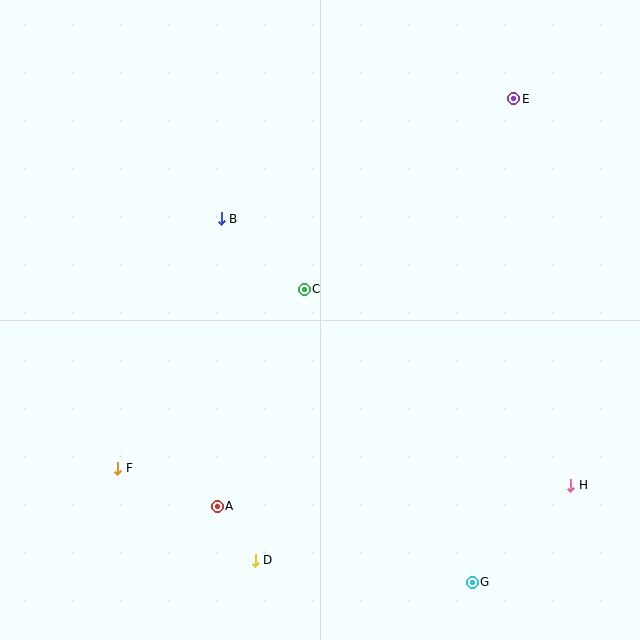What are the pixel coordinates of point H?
Point H is at (571, 485).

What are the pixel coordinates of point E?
Point E is at (514, 99).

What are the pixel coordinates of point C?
Point C is at (304, 289).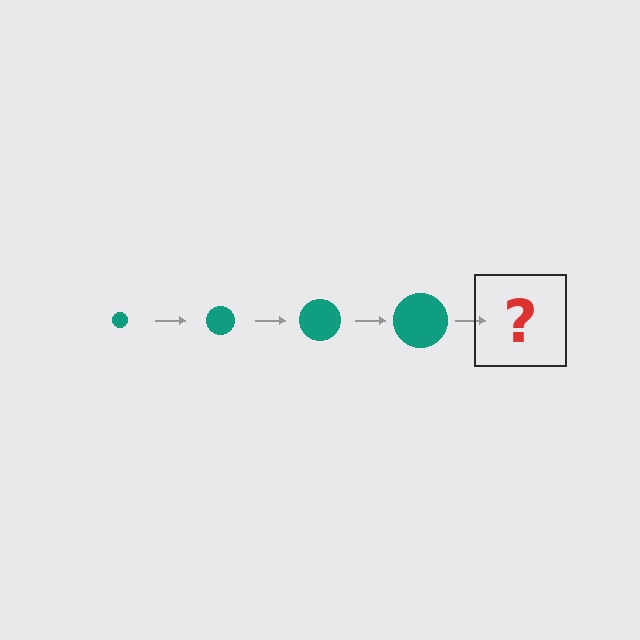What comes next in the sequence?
The next element should be a teal circle, larger than the previous one.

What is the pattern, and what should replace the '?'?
The pattern is that the circle gets progressively larger each step. The '?' should be a teal circle, larger than the previous one.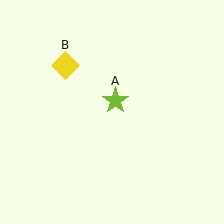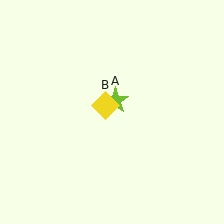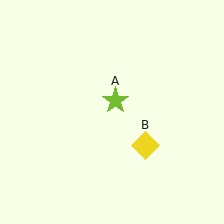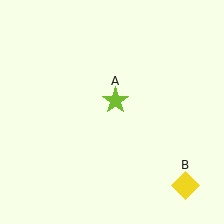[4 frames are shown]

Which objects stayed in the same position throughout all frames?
Lime star (object A) remained stationary.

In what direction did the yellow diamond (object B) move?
The yellow diamond (object B) moved down and to the right.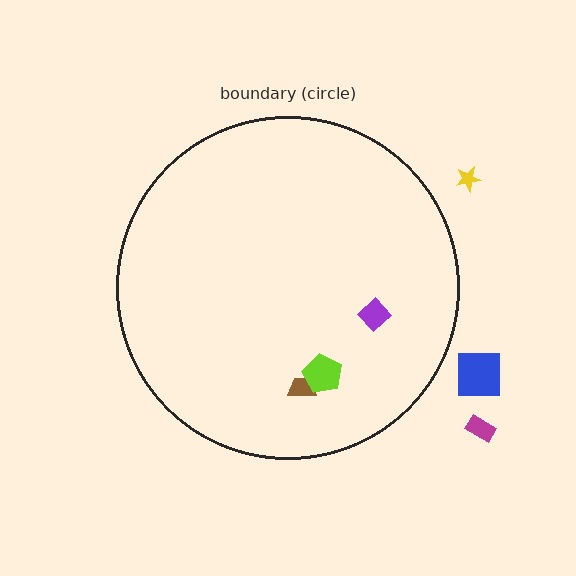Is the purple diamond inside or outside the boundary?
Inside.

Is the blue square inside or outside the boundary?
Outside.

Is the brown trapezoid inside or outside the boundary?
Inside.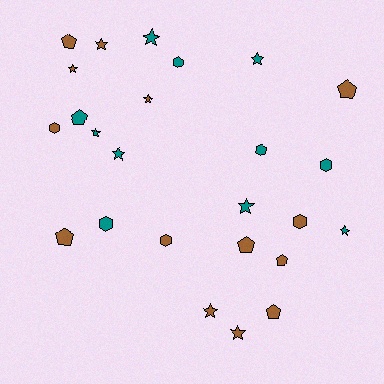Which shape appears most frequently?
Star, with 11 objects.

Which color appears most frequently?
Brown, with 14 objects.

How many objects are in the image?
There are 25 objects.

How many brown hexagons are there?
There are 3 brown hexagons.